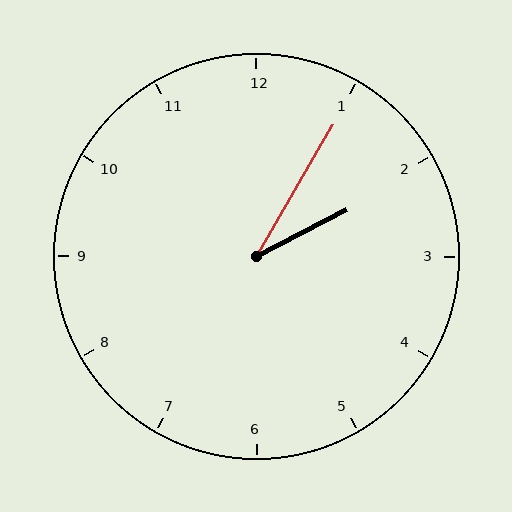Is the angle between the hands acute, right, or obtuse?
It is acute.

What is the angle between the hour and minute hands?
Approximately 32 degrees.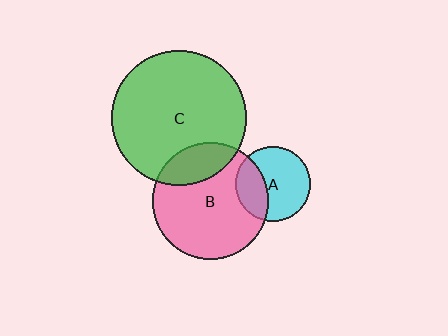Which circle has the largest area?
Circle C (green).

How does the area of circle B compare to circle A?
Approximately 2.4 times.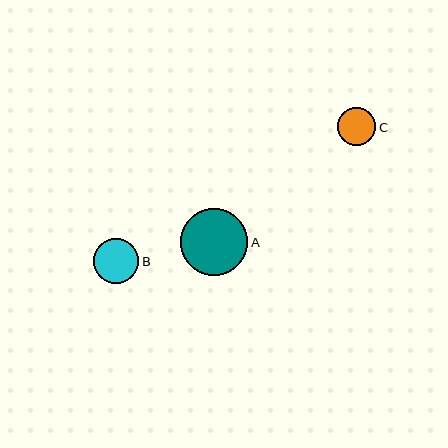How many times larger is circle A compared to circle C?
Circle A is approximately 1.8 times the size of circle C.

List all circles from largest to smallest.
From largest to smallest: A, B, C.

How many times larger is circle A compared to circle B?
Circle A is approximately 1.5 times the size of circle B.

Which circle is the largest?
Circle A is the largest with a size of approximately 67 pixels.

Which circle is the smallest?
Circle C is the smallest with a size of approximately 38 pixels.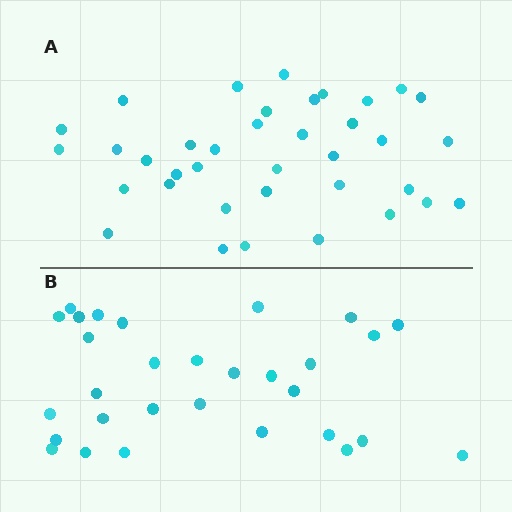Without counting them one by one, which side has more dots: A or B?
Region A (the top region) has more dots.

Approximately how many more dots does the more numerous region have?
Region A has roughly 8 or so more dots than region B.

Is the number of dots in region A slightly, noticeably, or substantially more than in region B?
Region A has only slightly more — the two regions are fairly close. The ratio is roughly 1.2 to 1.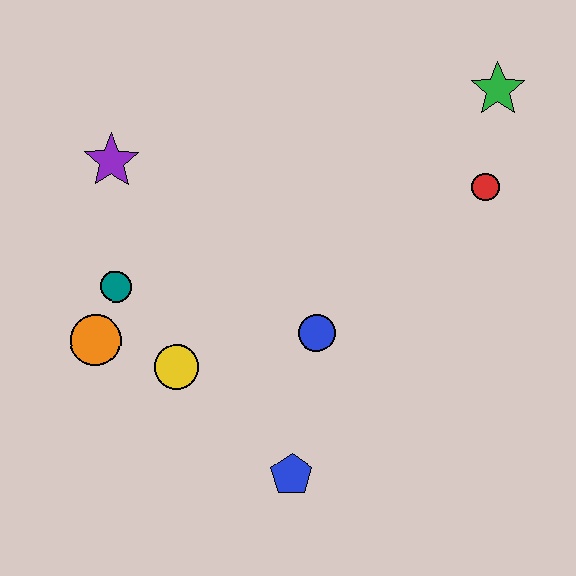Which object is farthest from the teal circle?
The green star is farthest from the teal circle.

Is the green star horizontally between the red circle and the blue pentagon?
No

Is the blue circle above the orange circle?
Yes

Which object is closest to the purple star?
The teal circle is closest to the purple star.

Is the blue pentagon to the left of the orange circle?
No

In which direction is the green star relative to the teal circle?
The green star is to the right of the teal circle.